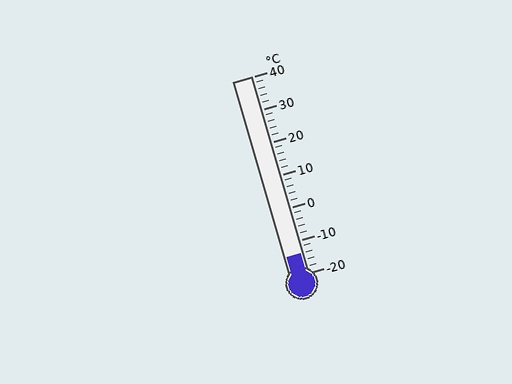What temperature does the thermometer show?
The thermometer shows approximately -14°C.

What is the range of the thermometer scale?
The thermometer scale ranges from -20°C to 40°C.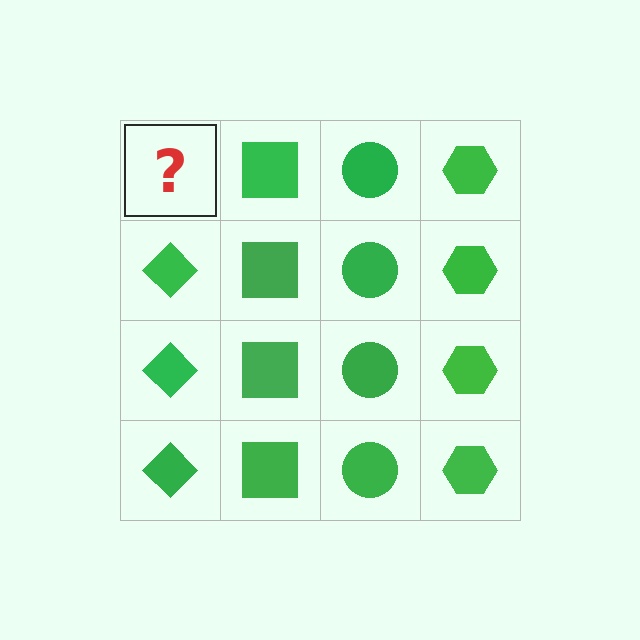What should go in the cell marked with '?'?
The missing cell should contain a green diamond.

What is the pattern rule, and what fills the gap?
The rule is that each column has a consistent shape. The gap should be filled with a green diamond.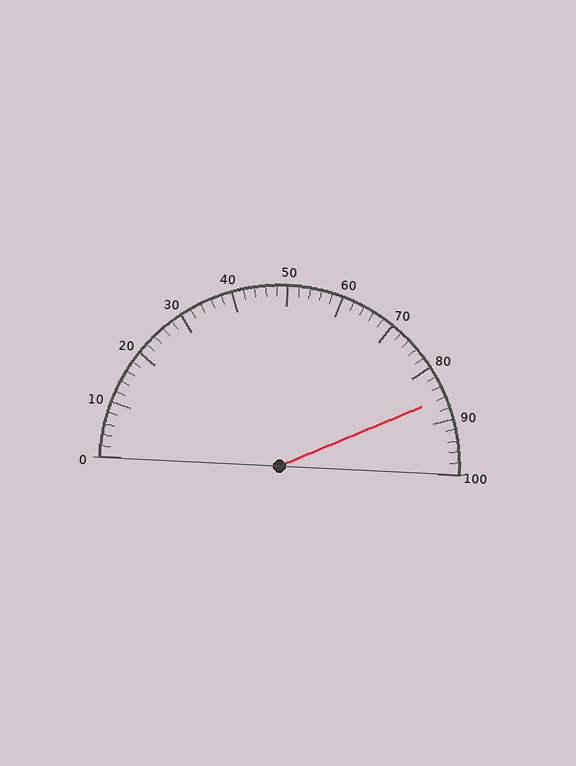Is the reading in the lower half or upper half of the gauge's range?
The reading is in the upper half of the range (0 to 100).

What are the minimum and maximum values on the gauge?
The gauge ranges from 0 to 100.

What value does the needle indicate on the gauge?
The needle indicates approximately 86.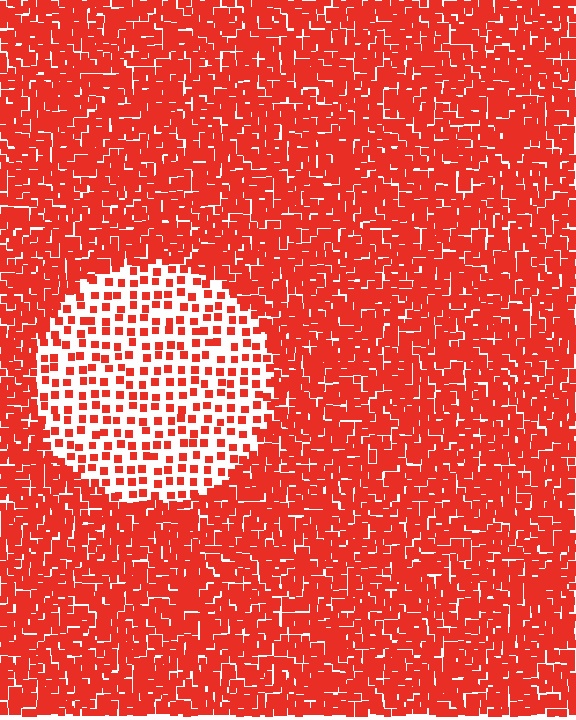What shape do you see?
I see a circle.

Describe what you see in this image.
The image contains small red elements arranged at two different densities. A circle-shaped region is visible where the elements are less densely packed than the surrounding area.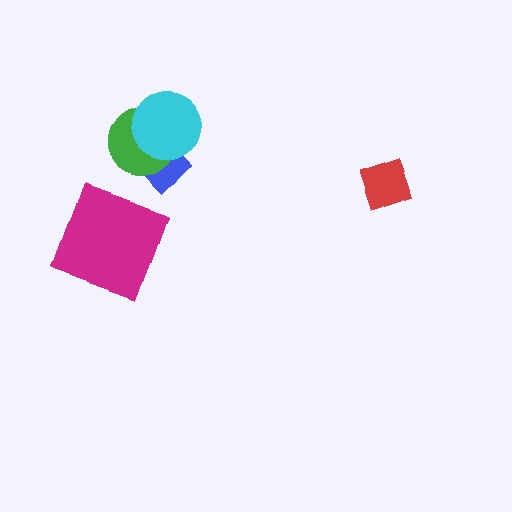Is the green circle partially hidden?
Yes, it is partially covered by another shape.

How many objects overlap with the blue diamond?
2 objects overlap with the blue diamond.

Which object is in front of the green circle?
The cyan circle is in front of the green circle.